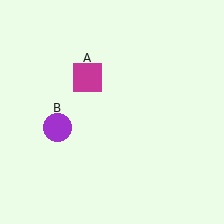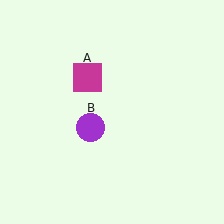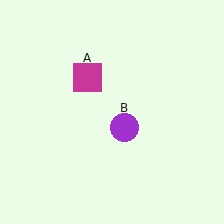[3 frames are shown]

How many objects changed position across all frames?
1 object changed position: purple circle (object B).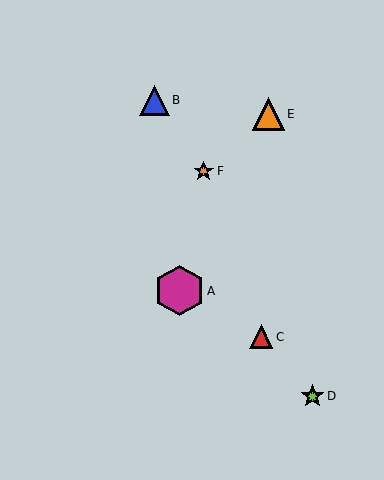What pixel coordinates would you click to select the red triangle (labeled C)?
Click at (261, 337) to select the red triangle C.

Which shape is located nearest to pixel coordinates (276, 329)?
The red triangle (labeled C) at (261, 337) is nearest to that location.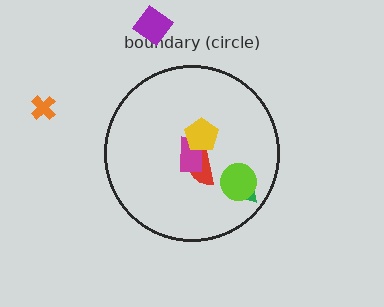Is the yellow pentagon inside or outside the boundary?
Inside.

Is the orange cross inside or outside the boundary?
Outside.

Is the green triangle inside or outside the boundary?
Inside.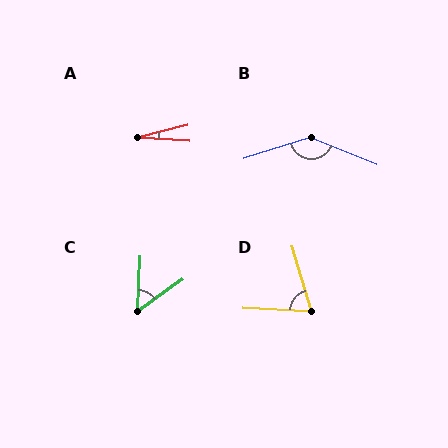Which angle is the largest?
B, at approximately 140 degrees.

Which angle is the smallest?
A, at approximately 18 degrees.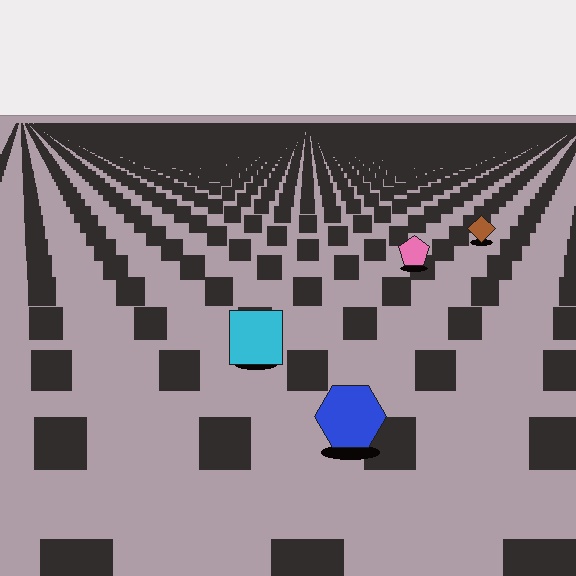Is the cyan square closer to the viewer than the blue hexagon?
No. The blue hexagon is closer — you can tell from the texture gradient: the ground texture is coarser near it.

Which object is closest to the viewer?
The blue hexagon is closest. The texture marks near it are larger and more spread out.